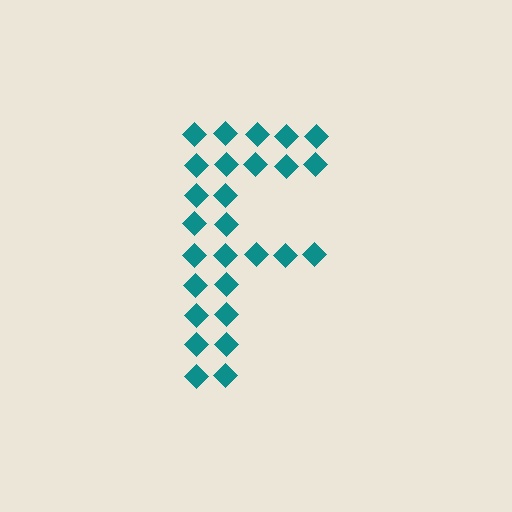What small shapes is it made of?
It is made of small diamonds.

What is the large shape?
The large shape is the letter F.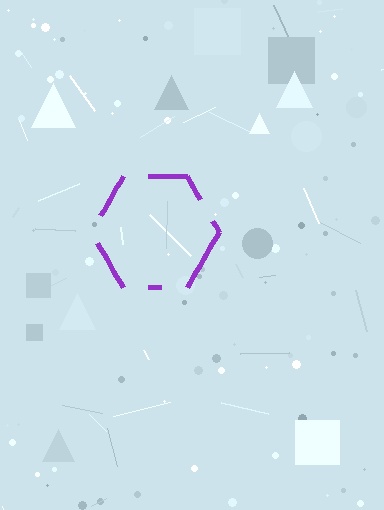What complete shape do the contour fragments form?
The contour fragments form a hexagon.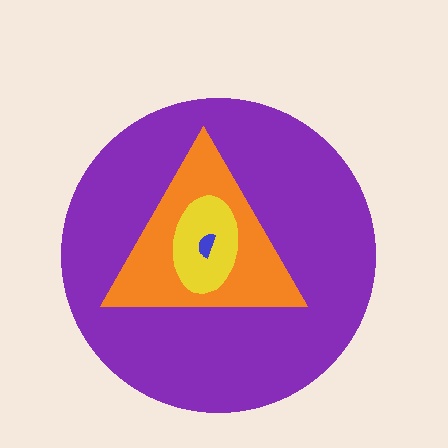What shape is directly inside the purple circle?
The orange triangle.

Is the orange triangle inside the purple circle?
Yes.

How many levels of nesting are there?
4.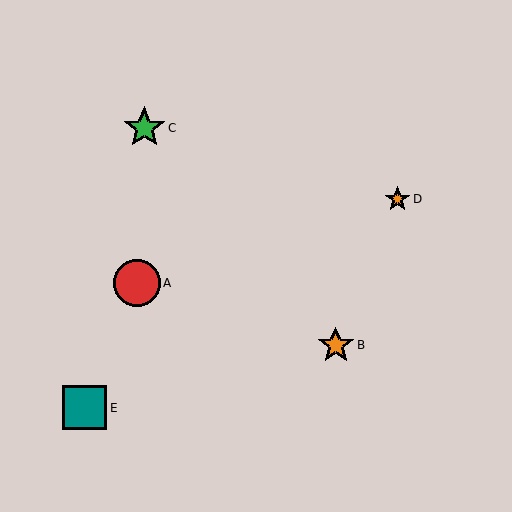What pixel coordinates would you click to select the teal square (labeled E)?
Click at (85, 408) to select the teal square E.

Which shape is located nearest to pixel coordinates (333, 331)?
The orange star (labeled B) at (336, 345) is nearest to that location.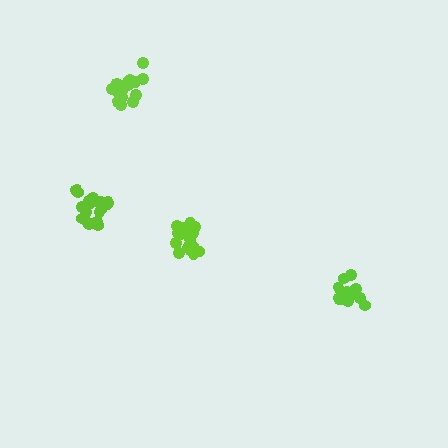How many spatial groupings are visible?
There are 4 spatial groupings.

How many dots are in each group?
Group 1: 17 dots, Group 2: 16 dots, Group 3: 18 dots, Group 4: 19 dots (70 total).